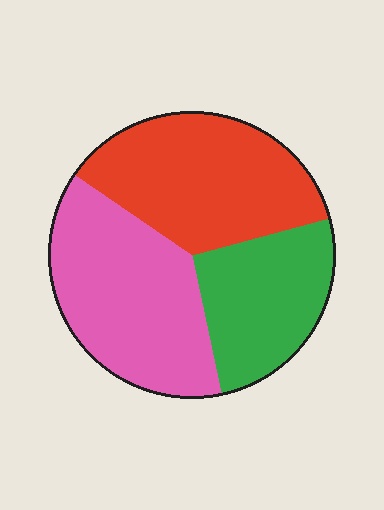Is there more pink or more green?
Pink.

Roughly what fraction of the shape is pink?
Pink takes up between a third and a half of the shape.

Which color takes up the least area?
Green, at roughly 25%.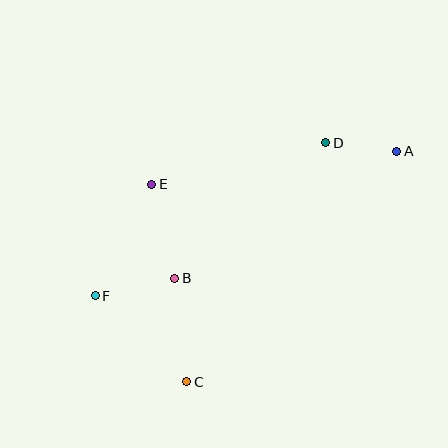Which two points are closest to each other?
Points A and D are closest to each other.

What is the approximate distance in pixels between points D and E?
The distance between D and E is approximately 179 pixels.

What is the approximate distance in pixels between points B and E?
The distance between B and E is approximately 97 pixels.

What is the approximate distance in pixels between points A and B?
The distance between A and B is approximately 256 pixels.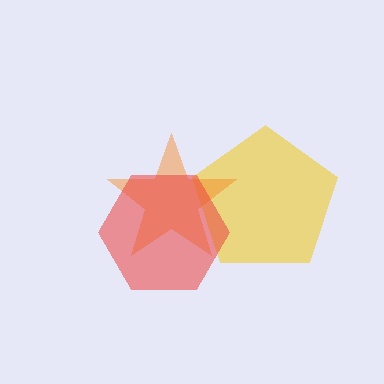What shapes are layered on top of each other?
The layered shapes are: a yellow pentagon, an orange star, a red hexagon.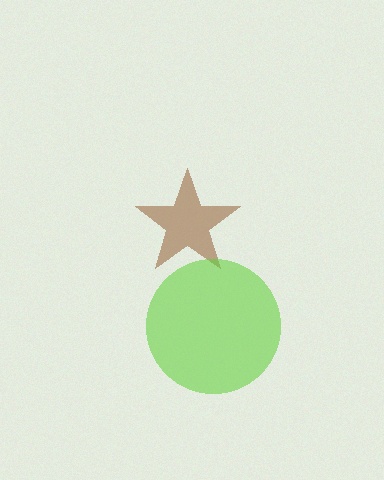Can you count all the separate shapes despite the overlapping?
Yes, there are 2 separate shapes.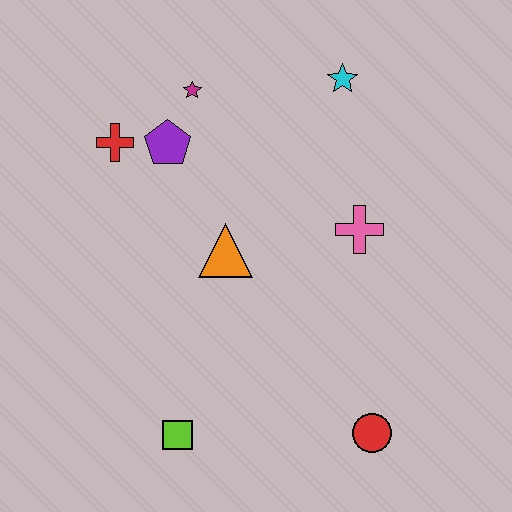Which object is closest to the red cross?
The purple pentagon is closest to the red cross.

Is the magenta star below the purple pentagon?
No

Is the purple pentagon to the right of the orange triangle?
No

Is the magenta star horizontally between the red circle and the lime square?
Yes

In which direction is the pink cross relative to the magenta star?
The pink cross is to the right of the magenta star.